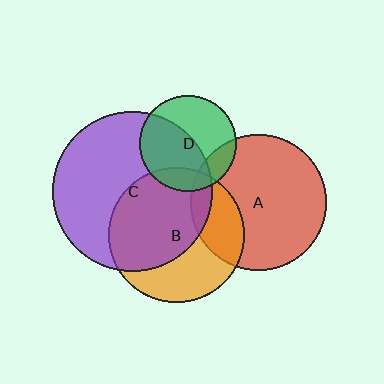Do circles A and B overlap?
Yes.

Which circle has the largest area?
Circle C (purple).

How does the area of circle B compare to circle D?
Approximately 2.0 times.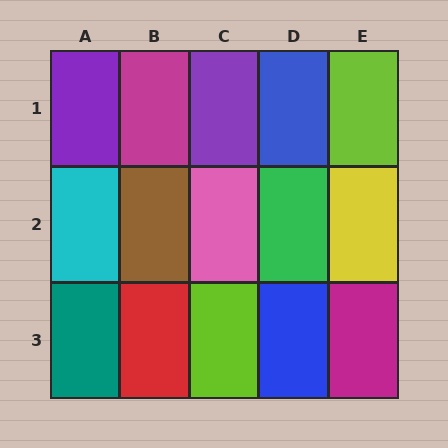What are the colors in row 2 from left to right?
Cyan, brown, pink, green, yellow.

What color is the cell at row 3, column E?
Magenta.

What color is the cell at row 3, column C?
Lime.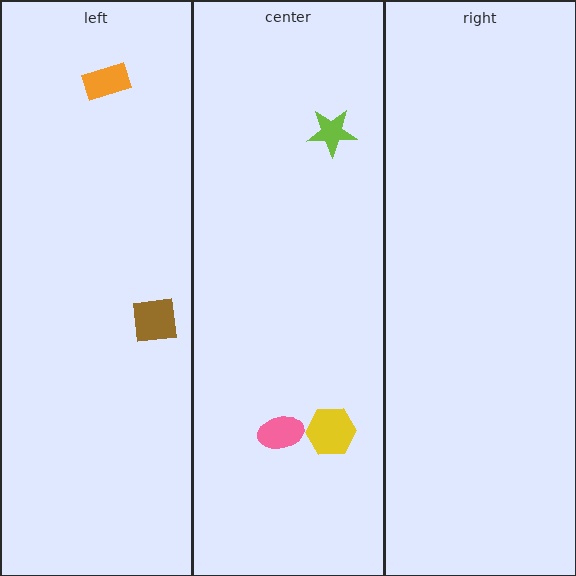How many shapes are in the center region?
3.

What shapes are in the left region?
The orange rectangle, the brown square.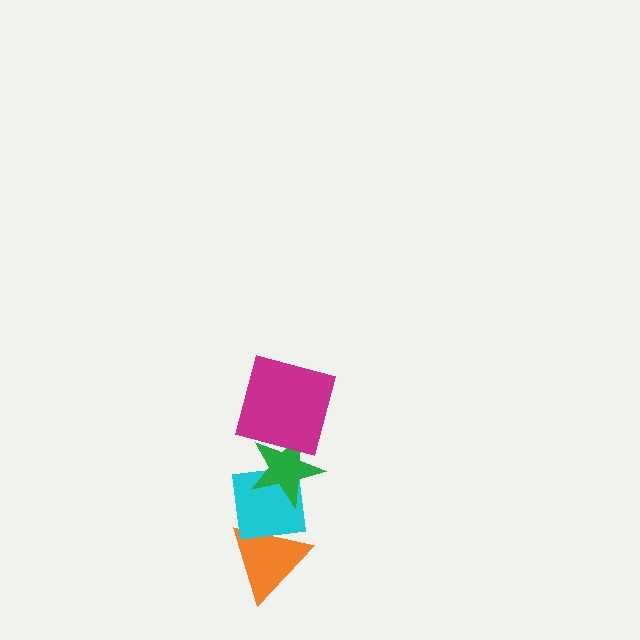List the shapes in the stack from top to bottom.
From top to bottom: the magenta square, the green star, the cyan square, the orange triangle.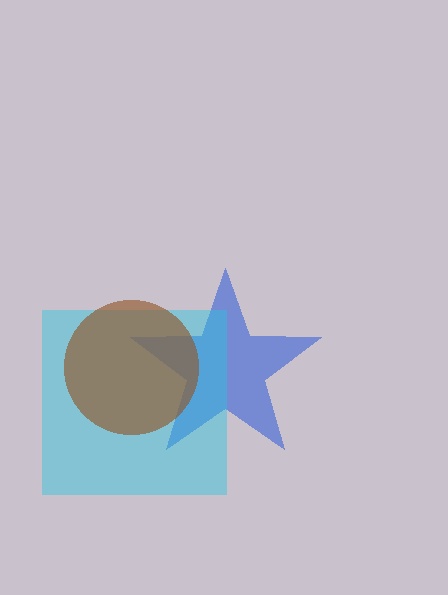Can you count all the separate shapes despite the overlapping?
Yes, there are 3 separate shapes.